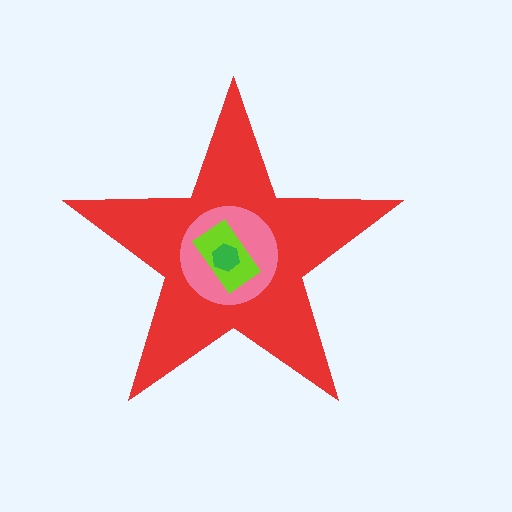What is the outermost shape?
The red star.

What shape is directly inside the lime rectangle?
The green hexagon.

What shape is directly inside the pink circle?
The lime rectangle.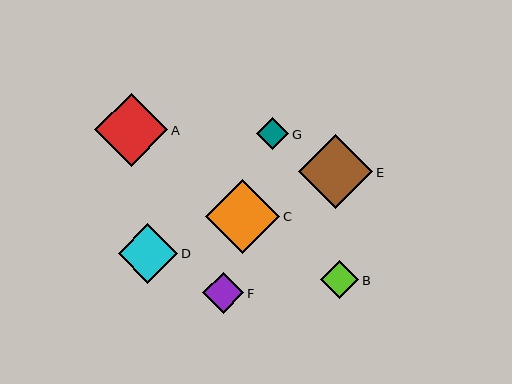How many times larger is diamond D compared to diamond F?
Diamond D is approximately 1.4 times the size of diamond F.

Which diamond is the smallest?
Diamond G is the smallest with a size of approximately 32 pixels.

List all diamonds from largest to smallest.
From largest to smallest: E, C, A, D, F, B, G.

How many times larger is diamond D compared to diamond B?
Diamond D is approximately 1.6 times the size of diamond B.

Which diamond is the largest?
Diamond E is the largest with a size of approximately 74 pixels.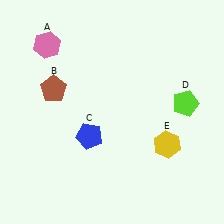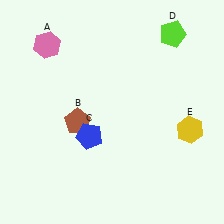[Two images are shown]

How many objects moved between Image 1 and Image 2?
3 objects moved between the two images.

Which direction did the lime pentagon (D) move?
The lime pentagon (D) moved up.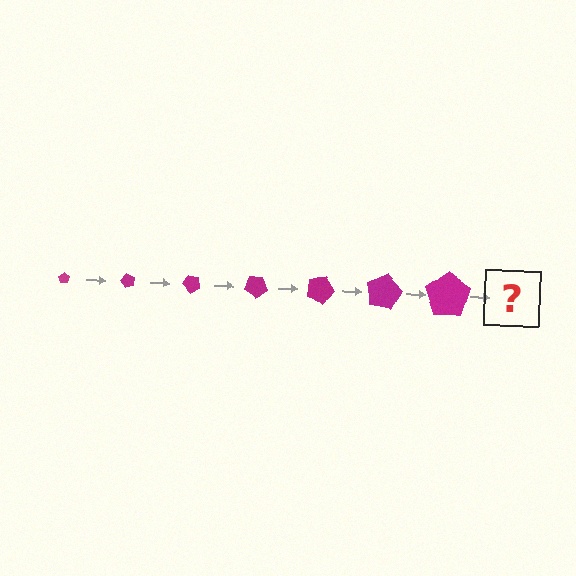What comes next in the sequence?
The next element should be a pentagon, larger than the previous one and rotated 420 degrees from the start.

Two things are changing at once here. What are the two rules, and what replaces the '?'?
The two rules are that the pentagon grows larger each step and it rotates 60 degrees each step. The '?' should be a pentagon, larger than the previous one and rotated 420 degrees from the start.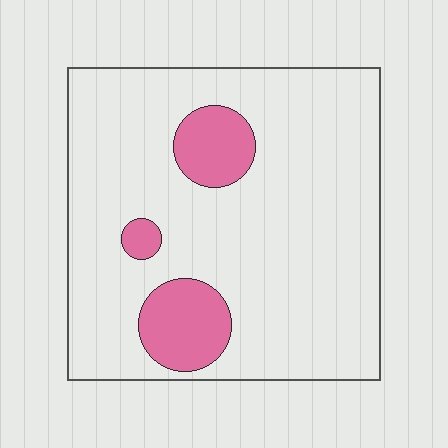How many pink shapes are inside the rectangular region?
3.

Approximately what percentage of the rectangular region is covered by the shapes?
Approximately 15%.